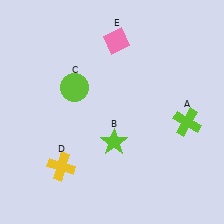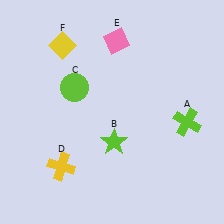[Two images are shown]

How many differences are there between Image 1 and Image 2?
There is 1 difference between the two images.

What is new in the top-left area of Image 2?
A yellow diamond (F) was added in the top-left area of Image 2.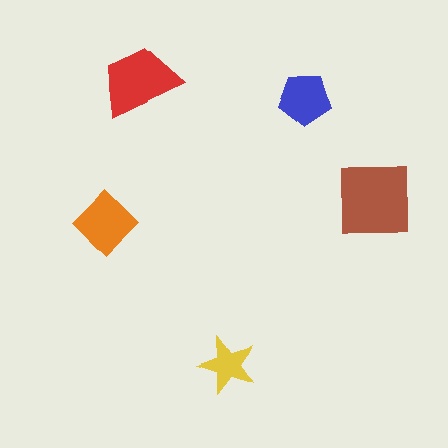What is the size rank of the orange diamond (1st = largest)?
3rd.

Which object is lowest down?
The yellow star is bottommost.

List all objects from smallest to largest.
The yellow star, the blue pentagon, the orange diamond, the red trapezoid, the brown square.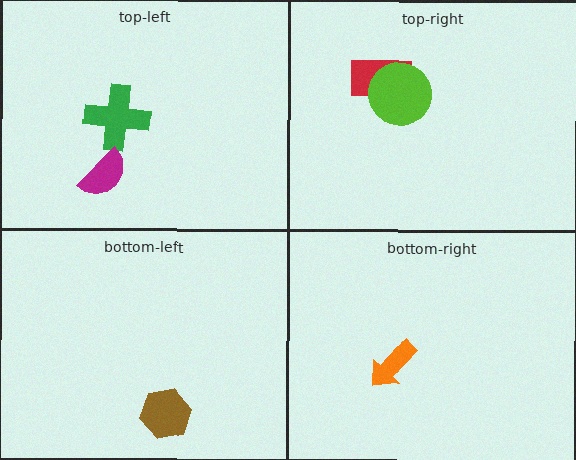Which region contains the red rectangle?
The top-right region.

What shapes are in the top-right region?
The red rectangle, the lime circle.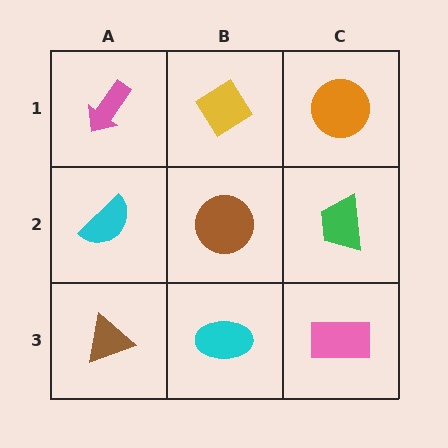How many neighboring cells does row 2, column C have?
3.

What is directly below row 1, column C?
A green trapezoid.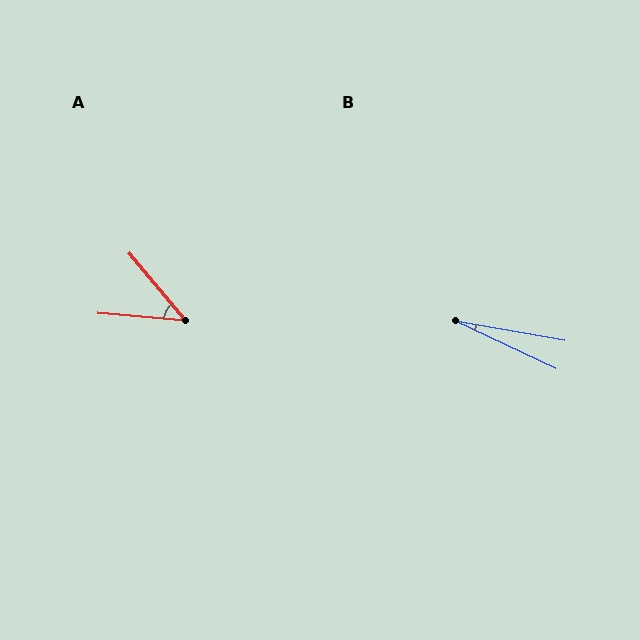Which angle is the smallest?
B, at approximately 15 degrees.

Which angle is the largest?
A, at approximately 45 degrees.